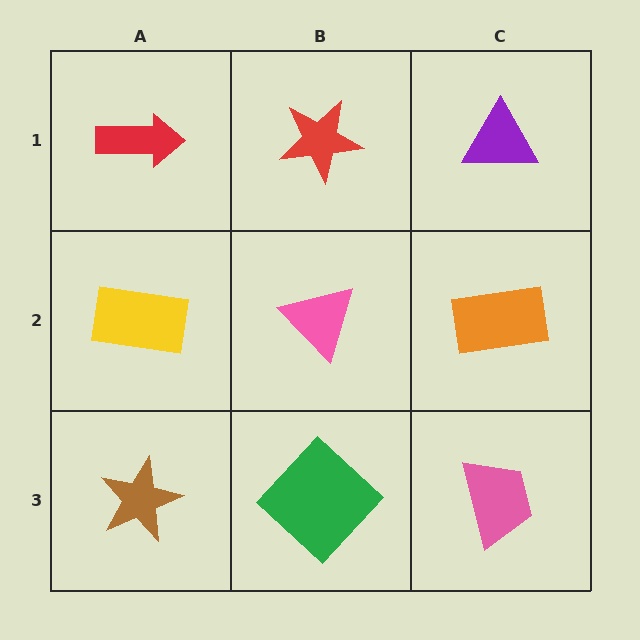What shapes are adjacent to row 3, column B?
A pink triangle (row 2, column B), a brown star (row 3, column A), a pink trapezoid (row 3, column C).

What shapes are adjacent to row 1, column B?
A pink triangle (row 2, column B), a red arrow (row 1, column A), a purple triangle (row 1, column C).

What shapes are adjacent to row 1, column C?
An orange rectangle (row 2, column C), a red star (row 1, column B).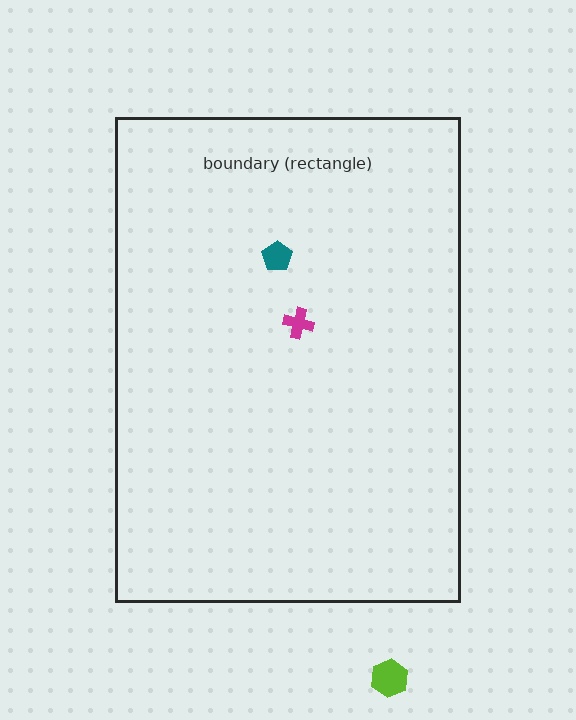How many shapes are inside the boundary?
2 inside, 1 outside.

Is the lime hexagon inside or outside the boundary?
Outside.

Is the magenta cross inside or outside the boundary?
Inside.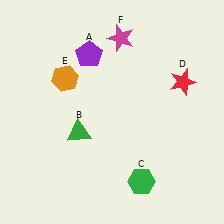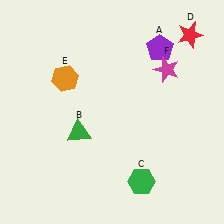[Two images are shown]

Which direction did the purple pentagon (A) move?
The purple pentagon (A) moved right.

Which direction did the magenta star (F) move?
The magenta star (F) moved right.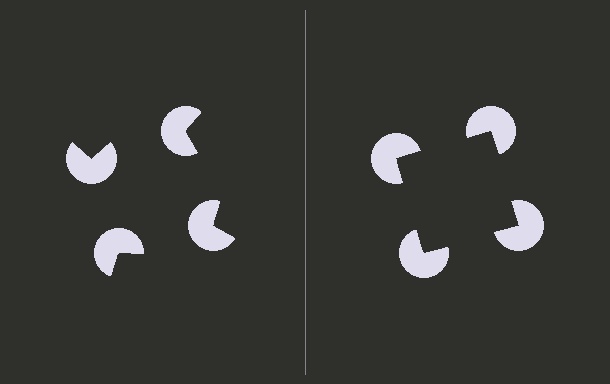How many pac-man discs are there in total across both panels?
8 — 4 on each side.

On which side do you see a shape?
An illusory square appears on the right side. On the left side the wedge cuts are rotated, so no coherent shape forms.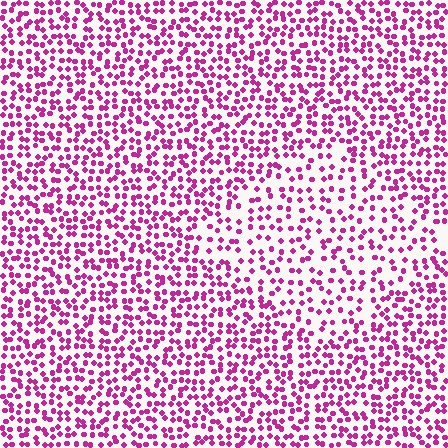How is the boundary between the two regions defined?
The boundary is defined by a change in element density (approximately 1.6x ratio). All elements are the same color, size, and shape.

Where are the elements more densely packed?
The elements are more densely packed outside the diamond boundary.